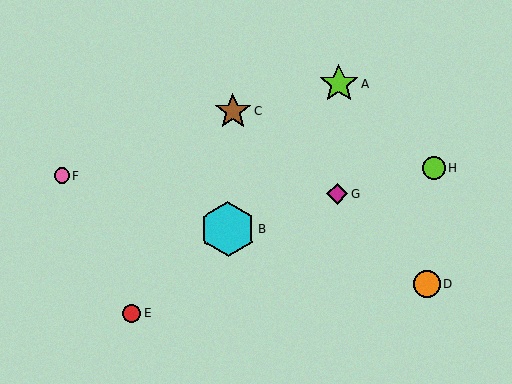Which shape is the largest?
The cyan hexagon (labeled B) is the largest.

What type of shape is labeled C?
Shape C is a brown star.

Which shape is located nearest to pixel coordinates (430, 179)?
The lime circle (labeled H) at (434, 168) is nearest to that location.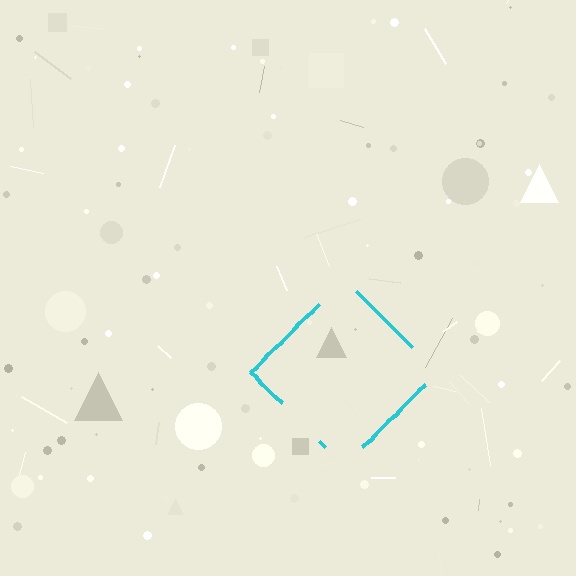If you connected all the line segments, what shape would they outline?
They would outline a diamond.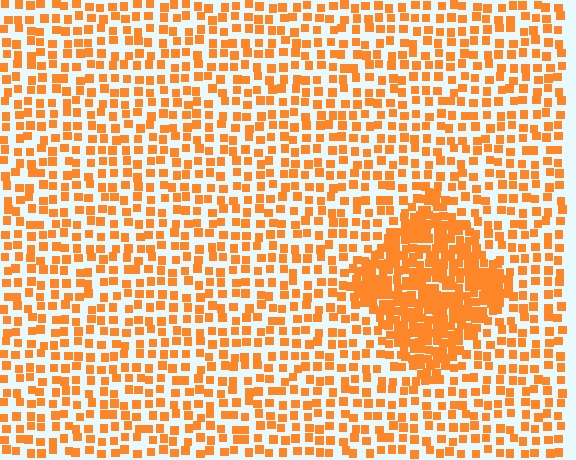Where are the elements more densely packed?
The elements are more densely packed inside the diamond boundary.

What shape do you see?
I see a diamond.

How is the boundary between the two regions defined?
The boundary is defined by a change in element density (approximately 2.3x ratio). All elements are the same color, size, and shape.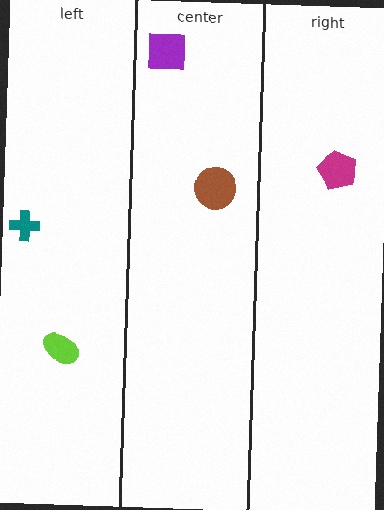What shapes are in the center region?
The brown circle, the purple square.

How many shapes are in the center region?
2.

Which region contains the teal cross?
The left region.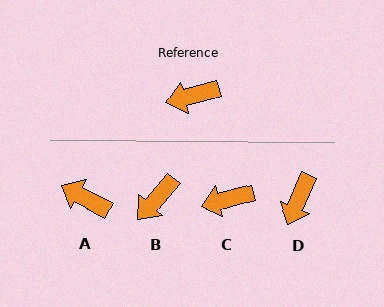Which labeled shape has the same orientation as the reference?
C.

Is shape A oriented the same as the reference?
No, it is off by about 44 degrees.